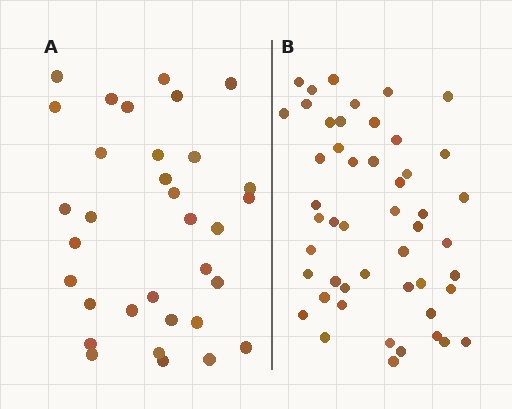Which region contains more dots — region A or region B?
Region B (the right region) has more dots.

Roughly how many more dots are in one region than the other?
Region B has approximately 15 more dots than region A.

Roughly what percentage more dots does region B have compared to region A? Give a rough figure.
About 50% more.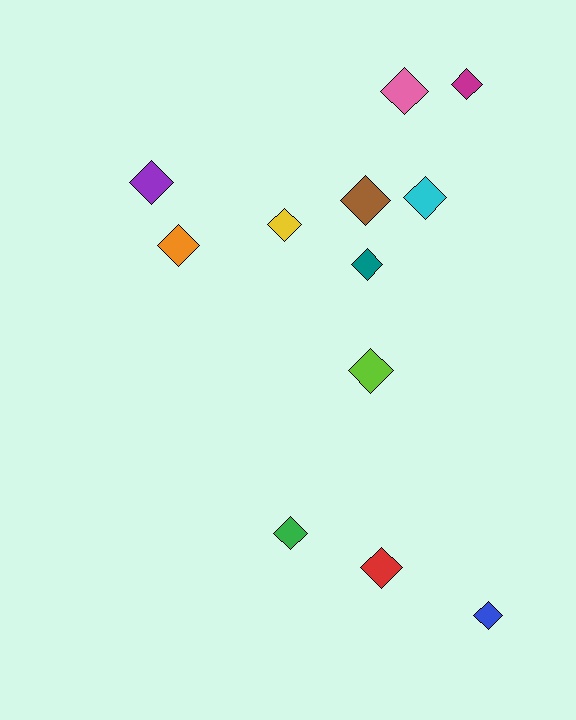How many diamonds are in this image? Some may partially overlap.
There are 12 diamonds.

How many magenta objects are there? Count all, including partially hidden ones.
There is 1 magenta object.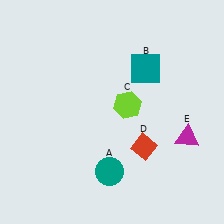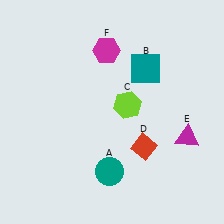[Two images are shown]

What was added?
A magenta hexagon (F) was added in Image 2.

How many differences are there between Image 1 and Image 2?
There is 1 difference between the two images.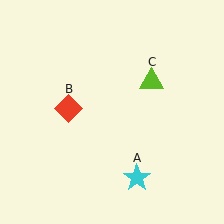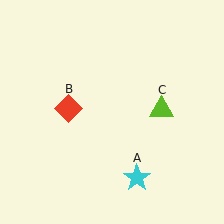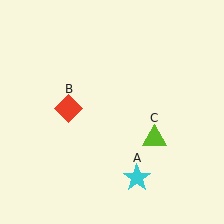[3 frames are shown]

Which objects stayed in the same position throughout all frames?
Cyan star (object A) and red diamond (object B) remained stationary.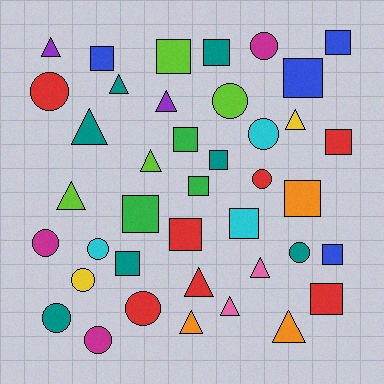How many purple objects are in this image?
There are 2 purple objects.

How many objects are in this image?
There are 40 objects.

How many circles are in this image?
There are 12 circles.